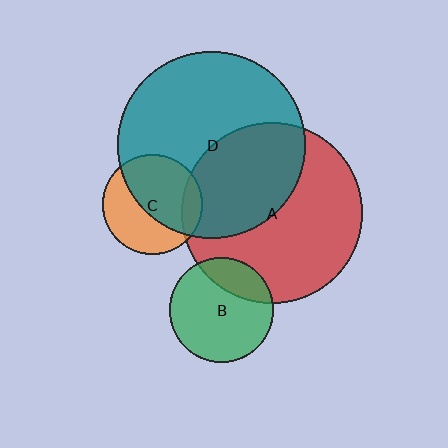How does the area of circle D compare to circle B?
Approximately 3.2 times.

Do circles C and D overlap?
Yes.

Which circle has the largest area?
Circle D (teal).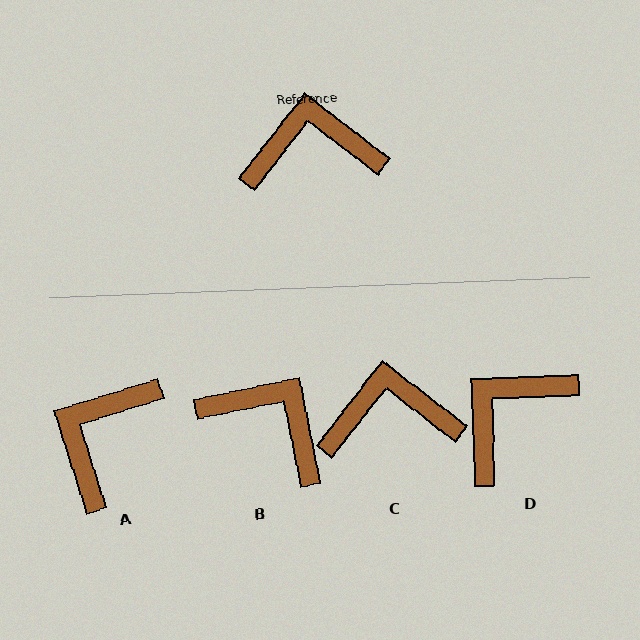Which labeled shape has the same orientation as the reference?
C.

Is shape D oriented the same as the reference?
No, it is off by about 40 degrees.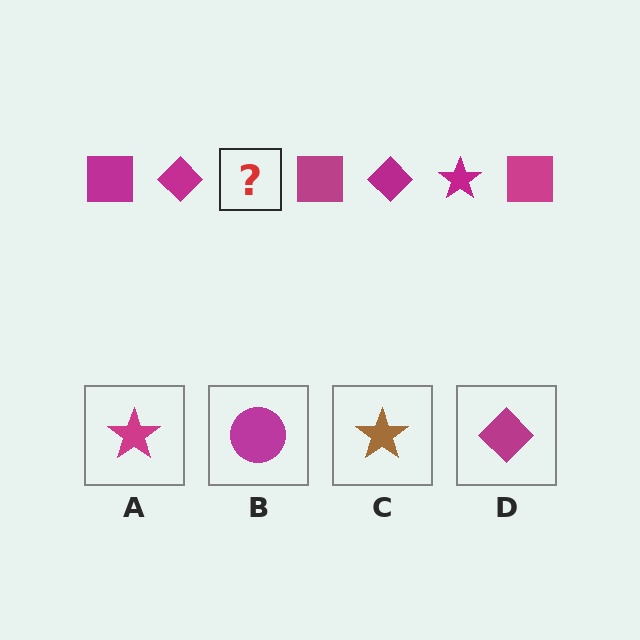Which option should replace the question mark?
Option A.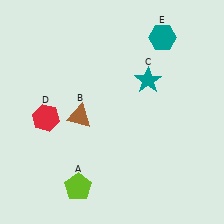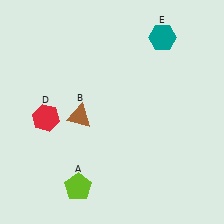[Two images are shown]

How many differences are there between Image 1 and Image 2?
There is 1 difference between the two images.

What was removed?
The teal star (C) was removed in Image 2.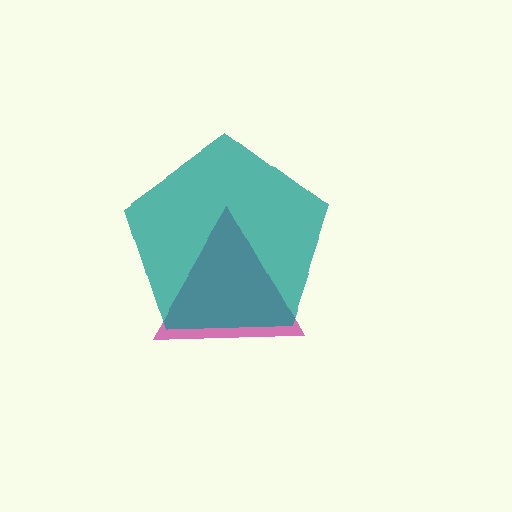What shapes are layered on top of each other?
The layered shapes are: a magenta triangle, a teal pentagon.